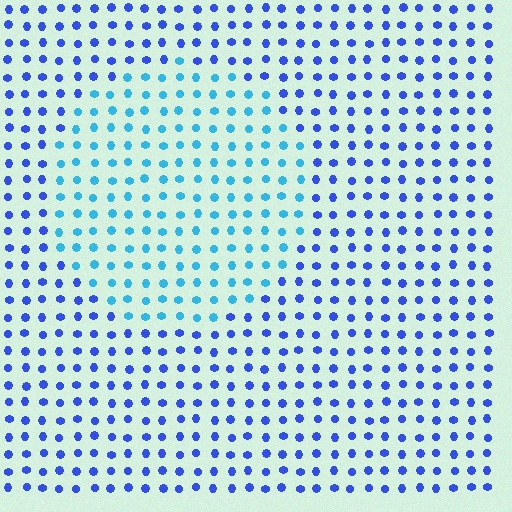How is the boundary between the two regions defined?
The boundary is defined purely by a slight shift in hue (about 36 degrees). Spacing, size, and orientation are identical on both sides.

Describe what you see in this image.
The image is filled with small blue elements in a uniform arrangement. A circle-shaped region is visible where the elements are tinted to a slightly different hue, forming a subtle color boundary.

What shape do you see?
I see a circle.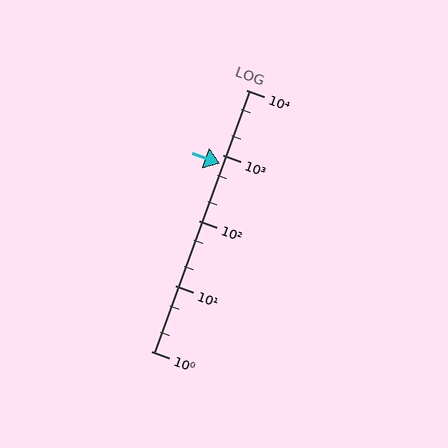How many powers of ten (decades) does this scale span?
The scale spans 4 decades, from 1 to 10000.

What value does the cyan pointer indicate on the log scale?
The pointer indicates approximately 740.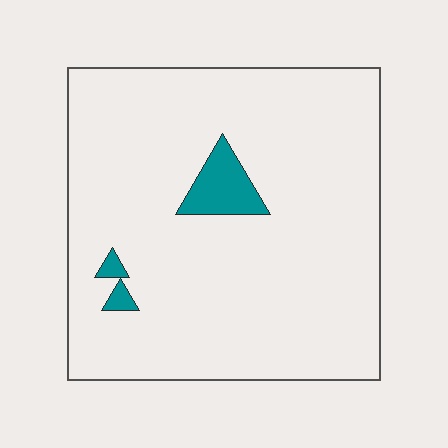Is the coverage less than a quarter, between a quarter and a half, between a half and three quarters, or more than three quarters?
Less than a quarter.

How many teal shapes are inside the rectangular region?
3.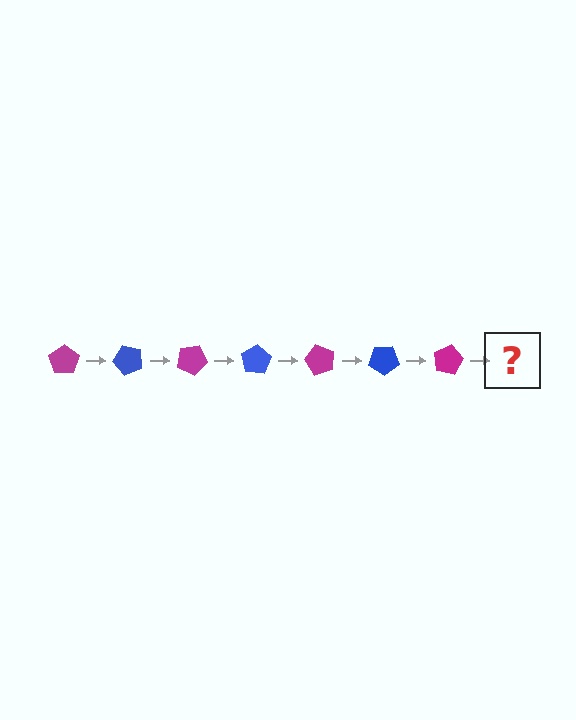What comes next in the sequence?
The next element should be a blue pentagon, rotated 350 degrees from the start.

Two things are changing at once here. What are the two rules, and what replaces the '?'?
The two rules are that it rotates 50 degrees each step and the color cycles through magenta and blue. The '?' should be a blue pentagon, rotated 350 degrees from the start.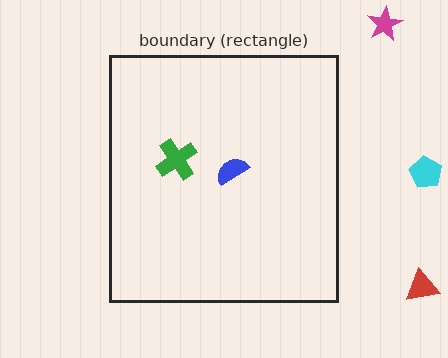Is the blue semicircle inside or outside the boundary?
Inside.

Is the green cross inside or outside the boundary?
Inside.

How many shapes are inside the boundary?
2 inside, 3 outside.